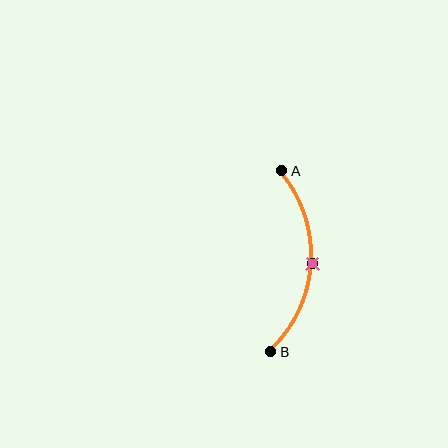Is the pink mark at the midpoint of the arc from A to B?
Yes. The pink mark lies on the arc at equal arc-length from both A and B — it is the arc midpoint.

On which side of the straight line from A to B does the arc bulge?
The arc bulges to the right of the straight line connecting A and B.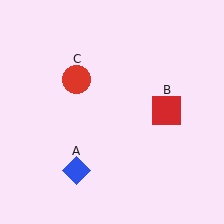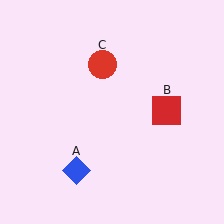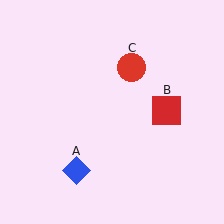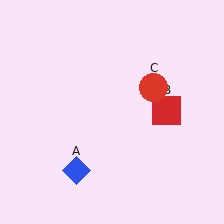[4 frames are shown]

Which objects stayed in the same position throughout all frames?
Blue diamond (object A) and red square (object B) remained stationary.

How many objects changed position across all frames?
1 object changed position: red circle (object C).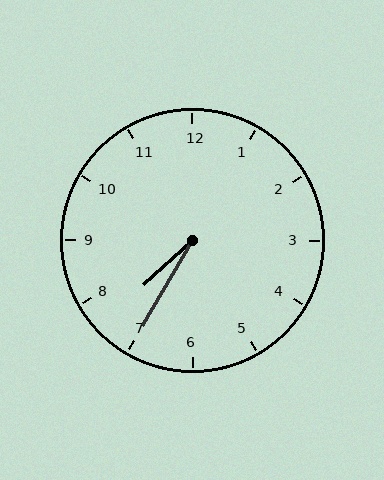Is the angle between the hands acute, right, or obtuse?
It is acute.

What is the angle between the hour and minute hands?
Approximately 18 degrees.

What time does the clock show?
7:35.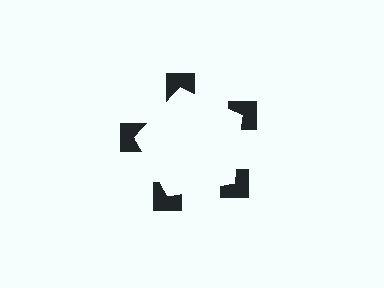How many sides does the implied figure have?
5 sides.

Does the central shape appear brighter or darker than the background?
It typically appears slightly brighter than the background, even though no actual brightness change is drawn.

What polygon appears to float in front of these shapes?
An illusory pentagon — its edges are inferred from the aligned wedge cuts in the notched squares, not physically drawn.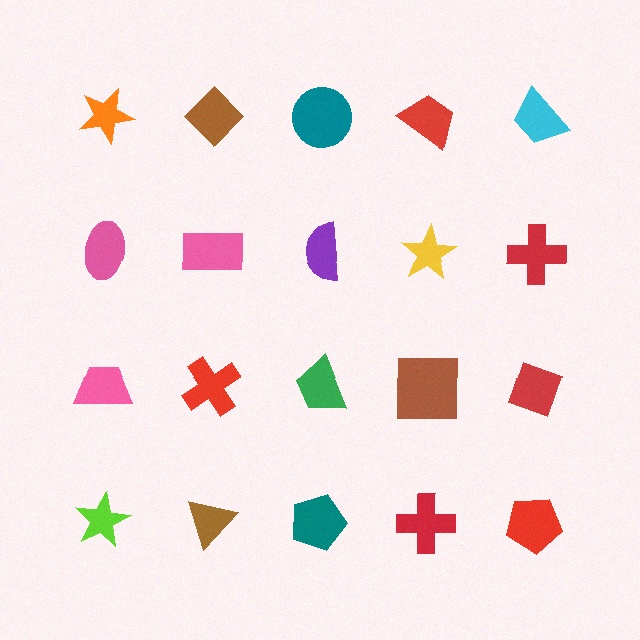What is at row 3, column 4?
A brown square.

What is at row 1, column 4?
A red trapezoid.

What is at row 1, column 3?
A teal circle.